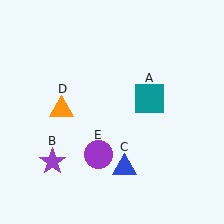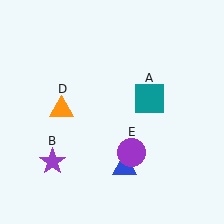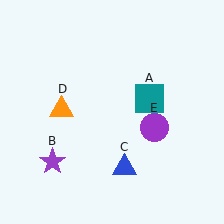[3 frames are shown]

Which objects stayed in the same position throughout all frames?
Teal square (object A) and purple star (object B) and blue triangle (object C) and orange triangle (object D) remained stationary.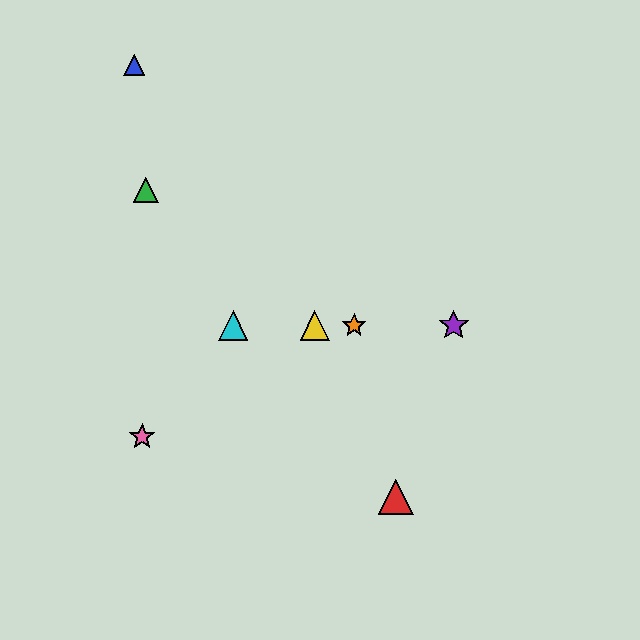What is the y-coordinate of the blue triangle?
The blue triangle is at y≈65.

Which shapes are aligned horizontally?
The yellow triangle, the purple star, the orange star, the cyan triangle are aligned horizontally.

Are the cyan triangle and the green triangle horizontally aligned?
No, the cyan triangle is at y≈325 and the green triangle is at y≈190.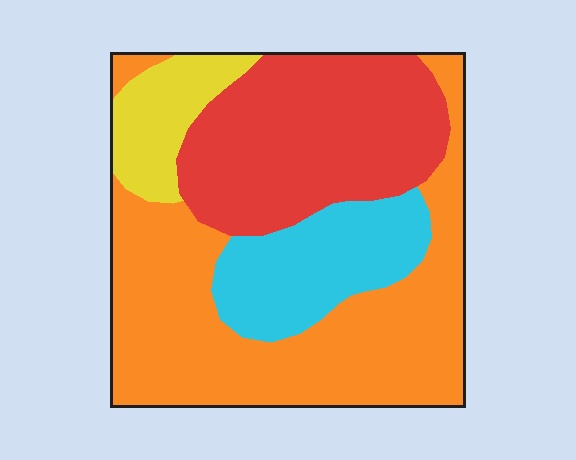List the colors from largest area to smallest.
From largest to smallest: orange, red, cyan, yellow.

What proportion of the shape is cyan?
Cyan takes up about one sixth (1/6) of the shape.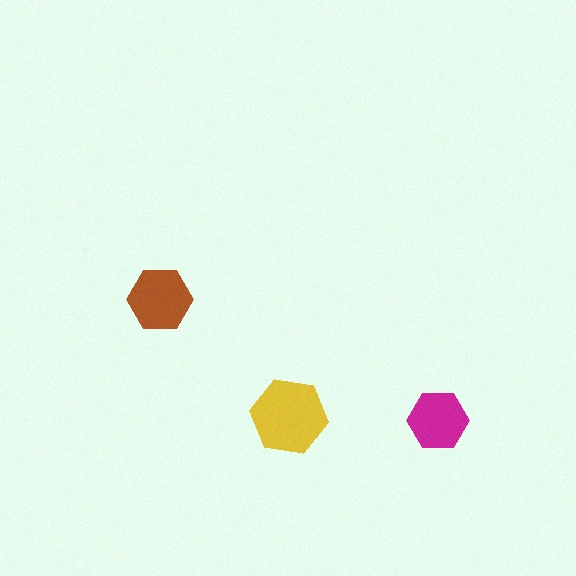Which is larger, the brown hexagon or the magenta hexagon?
The brown one.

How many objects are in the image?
There are 3 objects in the image.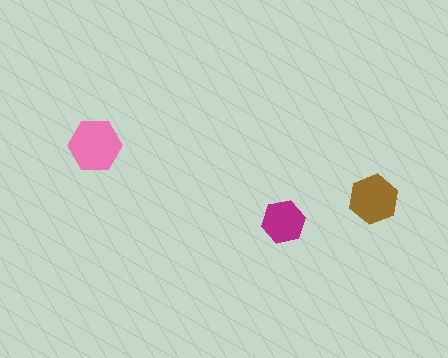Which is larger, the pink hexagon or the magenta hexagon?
The pink one.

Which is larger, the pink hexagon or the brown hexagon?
The pink one.